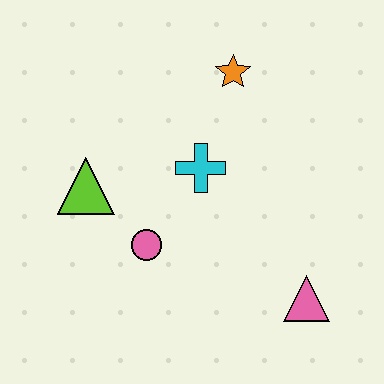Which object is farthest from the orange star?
The pink triangle is farthest from the orange star.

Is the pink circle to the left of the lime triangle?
No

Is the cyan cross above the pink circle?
Yes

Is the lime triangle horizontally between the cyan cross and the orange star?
No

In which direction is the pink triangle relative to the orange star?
The pink triangle is below the orange star.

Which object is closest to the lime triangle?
The pink circle is closest to the lime triangle.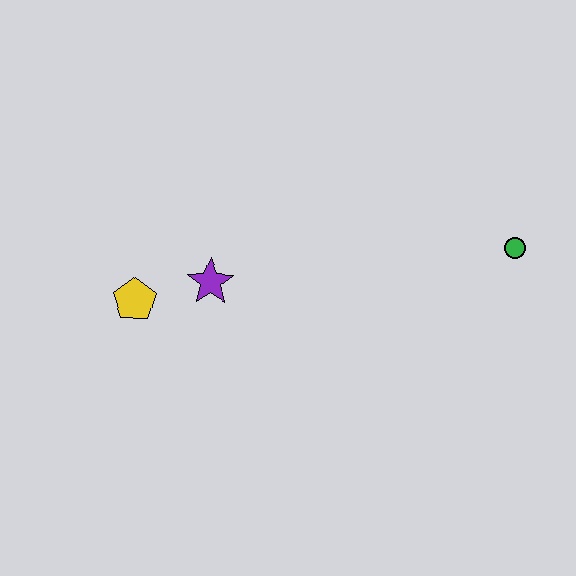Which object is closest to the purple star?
The yellow pentagon is closest to the purple star.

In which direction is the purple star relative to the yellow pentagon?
The purple star is to the right of the yellow pentagon.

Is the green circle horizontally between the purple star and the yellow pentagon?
No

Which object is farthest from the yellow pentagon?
The green circle is farthest from the yellow pentagon.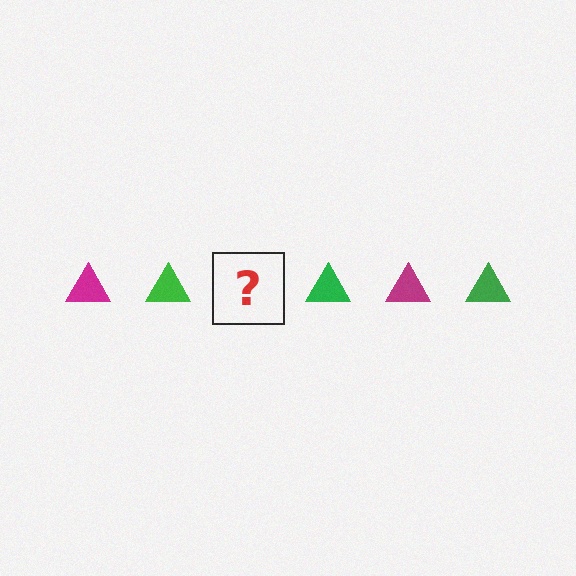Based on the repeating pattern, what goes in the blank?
The blank should be a magenta triangle.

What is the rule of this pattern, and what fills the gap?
The rule is that the pattern cycles through magenta, green triangles. The gap should be filled with a magenta triangle.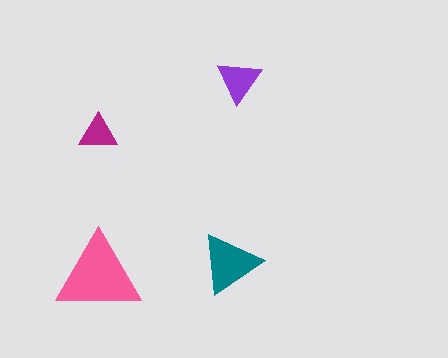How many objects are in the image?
There are 4 objects in the image.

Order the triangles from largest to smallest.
the pink one, the teal one, the purple one, the magenta one.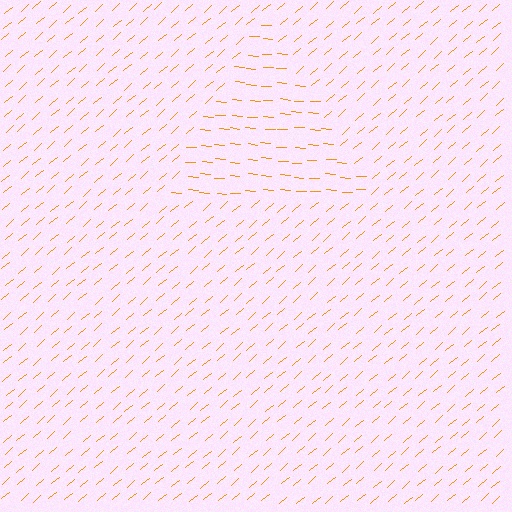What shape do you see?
I see a triangle.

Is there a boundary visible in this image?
Yes, there is a texture boundary formed by a change in line orientation.